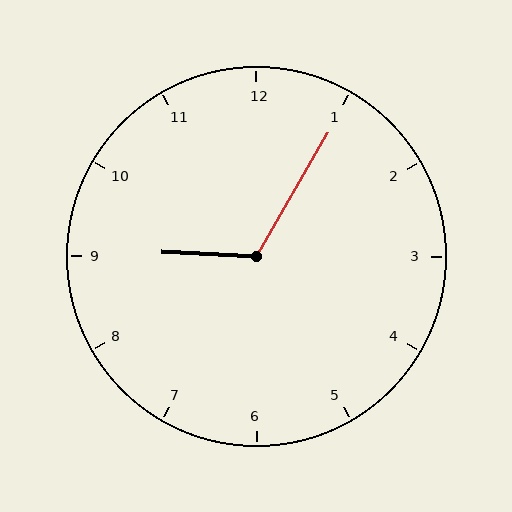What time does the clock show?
9:05.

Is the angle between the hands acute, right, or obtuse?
It is obtuse.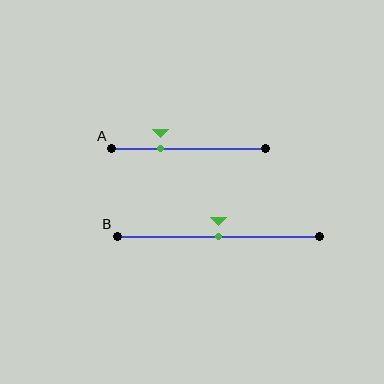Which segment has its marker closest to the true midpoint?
Segment B has its marker closest to the true midpoint.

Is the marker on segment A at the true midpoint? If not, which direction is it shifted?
No, the marker on segment A is shifted to the left by about 18% of the segment length.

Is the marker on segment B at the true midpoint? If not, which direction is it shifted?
Yes, the marker on segment B is at the true midpoint.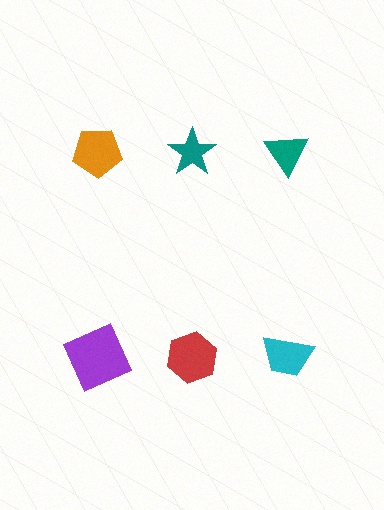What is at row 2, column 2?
A red hexagon.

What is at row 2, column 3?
A cyan trapezoid.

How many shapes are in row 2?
3 shapes.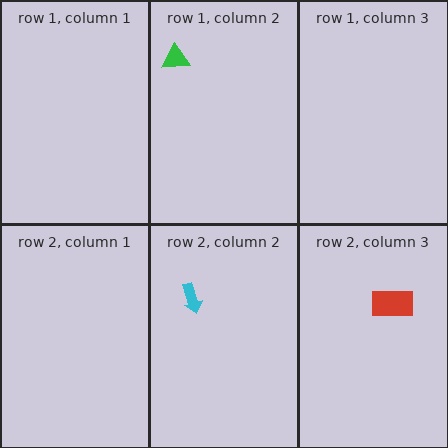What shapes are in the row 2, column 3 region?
The red rectangle.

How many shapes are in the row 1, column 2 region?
1.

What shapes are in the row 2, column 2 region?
The cyan arrow.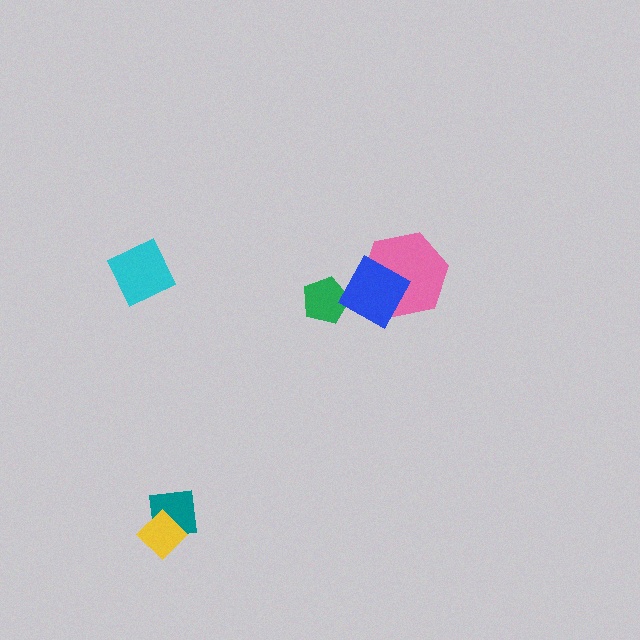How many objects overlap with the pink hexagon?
1 object overlaps with the pink hexagon.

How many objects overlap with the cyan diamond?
0 objects overlap with the cyan diamond.